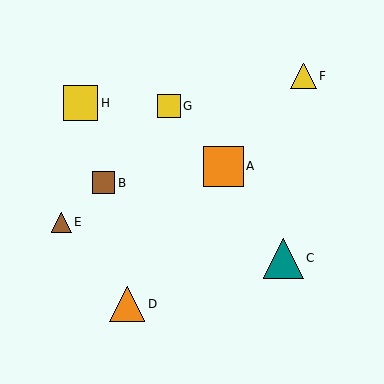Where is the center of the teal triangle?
The center of the teal triangle is at (283, 258).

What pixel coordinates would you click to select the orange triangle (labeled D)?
Click at (127, 304) to select the orange triangle D.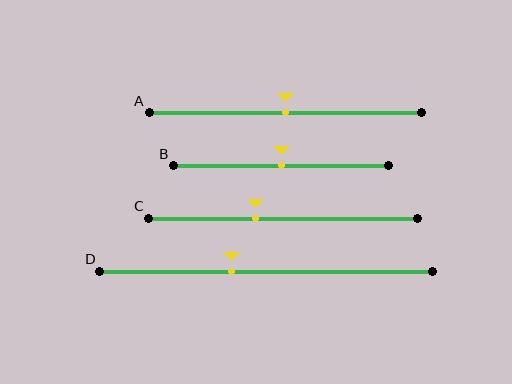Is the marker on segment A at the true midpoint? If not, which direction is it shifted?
Yes, the marker on segment A is at the true midpoint.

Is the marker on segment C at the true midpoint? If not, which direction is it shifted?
No, the marker on segment C is shifted to the left by about 10% of the segment length.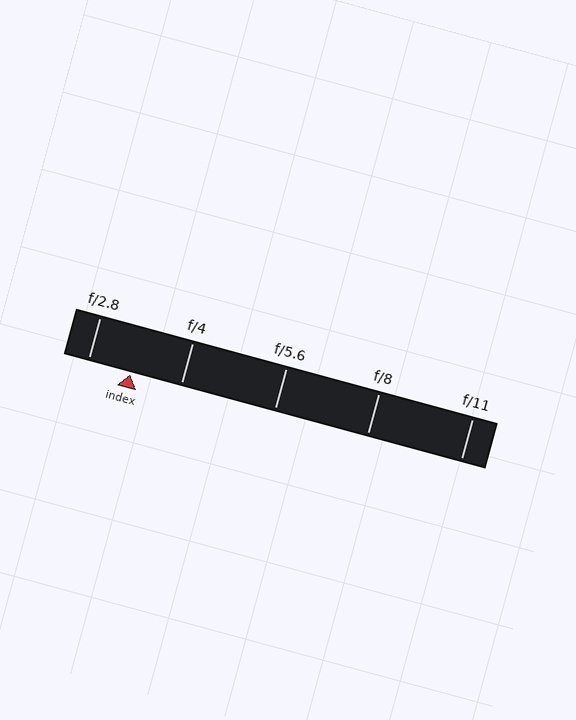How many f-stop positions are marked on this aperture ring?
There are 5 f-stop positions marked.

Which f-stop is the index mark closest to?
The index mark is closest to f/2.8.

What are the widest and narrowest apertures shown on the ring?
The widest aperture shown is f/2.8 and the narrowest is f/11.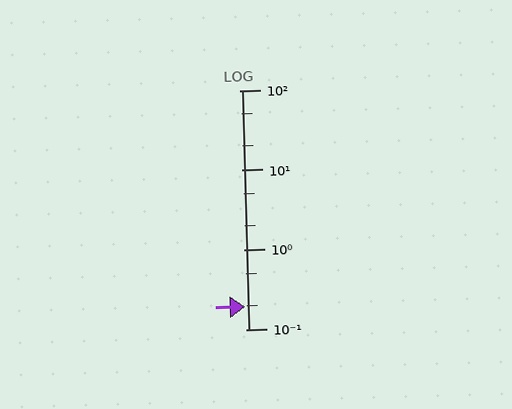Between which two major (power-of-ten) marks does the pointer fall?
The pointer is between 0.1 and 1.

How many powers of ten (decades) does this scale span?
The scale spans 3 decades, from 0.1 to 100.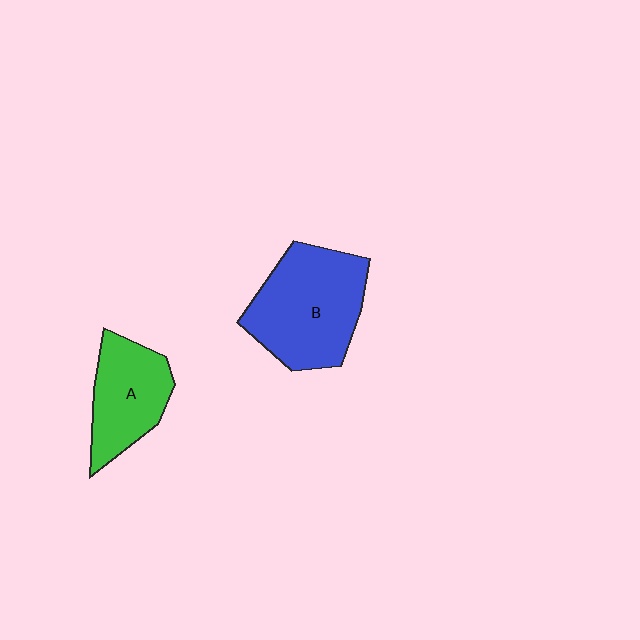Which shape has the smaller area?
Shape A (green).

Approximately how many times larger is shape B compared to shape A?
Approximately 1.5 times.